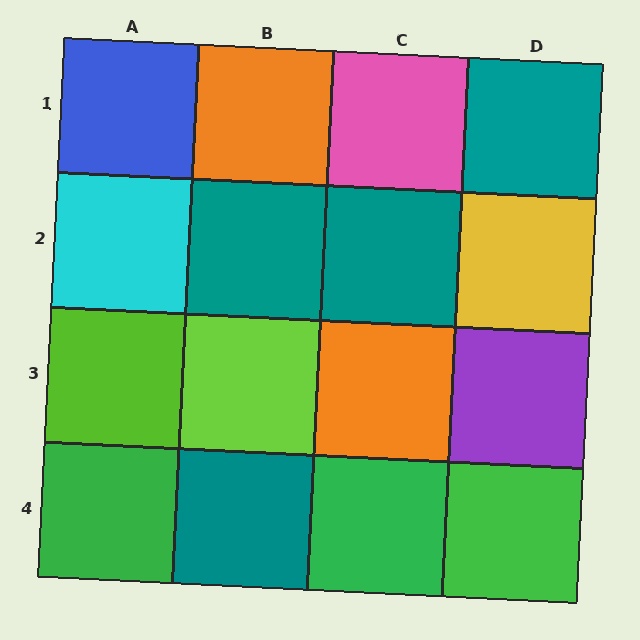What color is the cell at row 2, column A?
Cyan.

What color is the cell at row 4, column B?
Teal.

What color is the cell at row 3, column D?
Purple.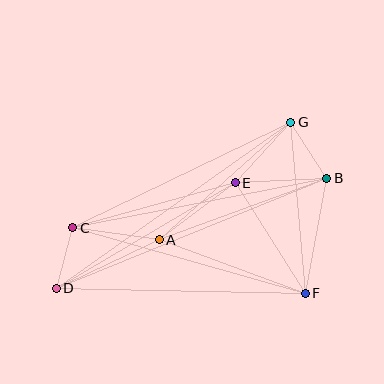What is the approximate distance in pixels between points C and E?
The distance between C and E is approximately 169 pixels.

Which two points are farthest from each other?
Points B and D are farthest from each other.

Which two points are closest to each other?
Points C and D are closest to each other.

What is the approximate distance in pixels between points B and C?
The distance between B and C is approximately 259 pixels.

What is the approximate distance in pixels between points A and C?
The distance between A and C is approximately 87 pixels.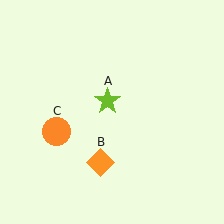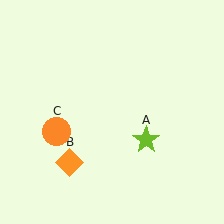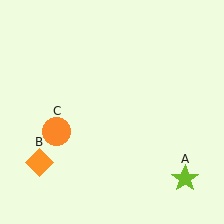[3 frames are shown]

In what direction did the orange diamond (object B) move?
The orange diamond (object B) moved left.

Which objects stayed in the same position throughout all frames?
Orange circle (object C) remained stationary.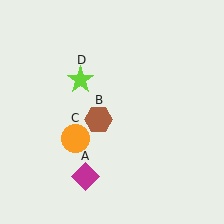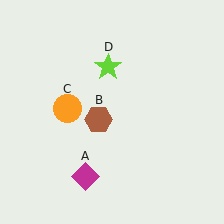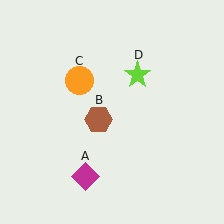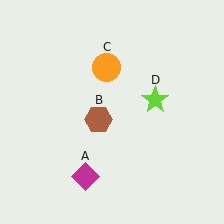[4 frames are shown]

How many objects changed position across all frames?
2 objects changed position: orange circle (object C), lime star (object D).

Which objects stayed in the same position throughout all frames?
Magenta diamond (object A) and brown hexagon (object B) remained stationary.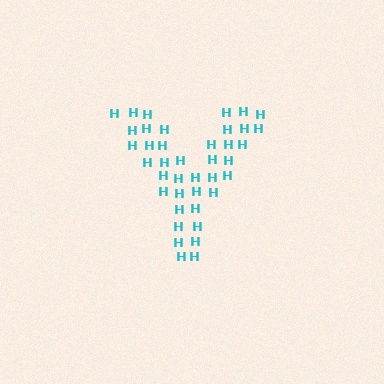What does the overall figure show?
The overall figure shows the letter Y.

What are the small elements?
The small elements are letter H's.